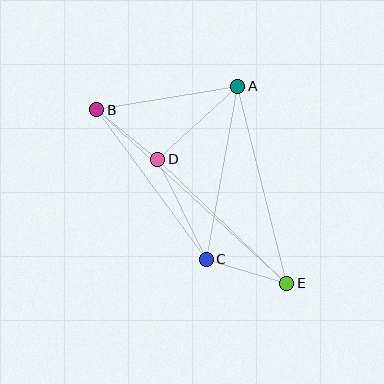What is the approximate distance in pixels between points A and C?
The distance between A and C is approximately 176 pixels.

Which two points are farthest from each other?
Points B and E are farthest from each other.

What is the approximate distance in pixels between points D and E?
The distance between D and E is approximately 179 pixels.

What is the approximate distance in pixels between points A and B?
The distance between A and B is approximately 143 pixels.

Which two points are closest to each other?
Points B and D are closest to each other.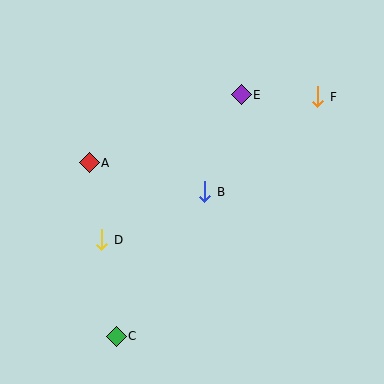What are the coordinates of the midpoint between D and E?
The midpoint between D and E is at (171, 167).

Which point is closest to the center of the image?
Point B at (205, 192) is closest to the center.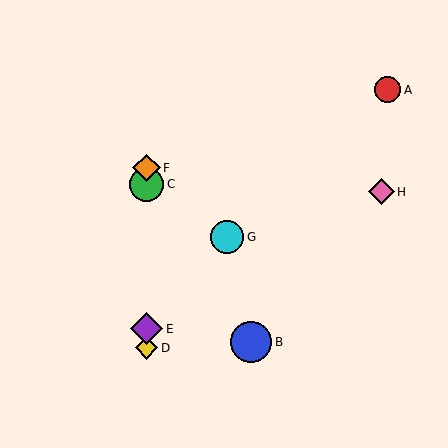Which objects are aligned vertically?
Objects C, D, E, F are aligned vertically.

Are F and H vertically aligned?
No, F is at x≈147 and H is at x≈381.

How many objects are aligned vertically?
4 objects (C, D, E, F) are aligned vertically.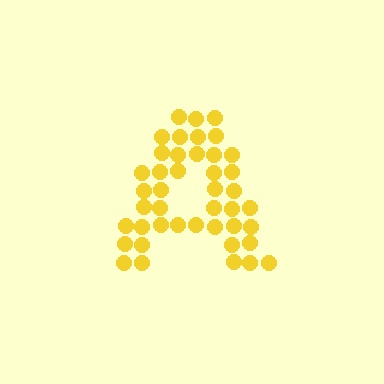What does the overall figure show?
The overall figure shows the letter A.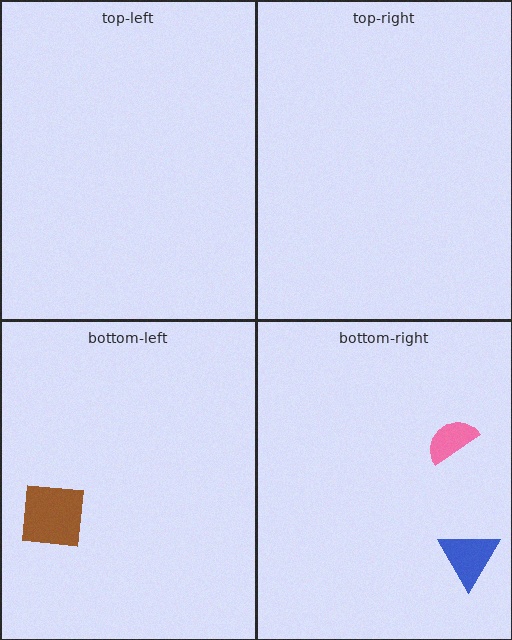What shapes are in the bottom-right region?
The pink semicircle, the blue triangle.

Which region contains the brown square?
The bottom-left region.